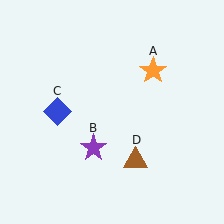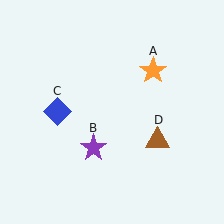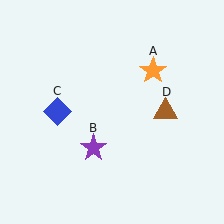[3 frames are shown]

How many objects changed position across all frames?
1 object changed position: brown triangle (object D).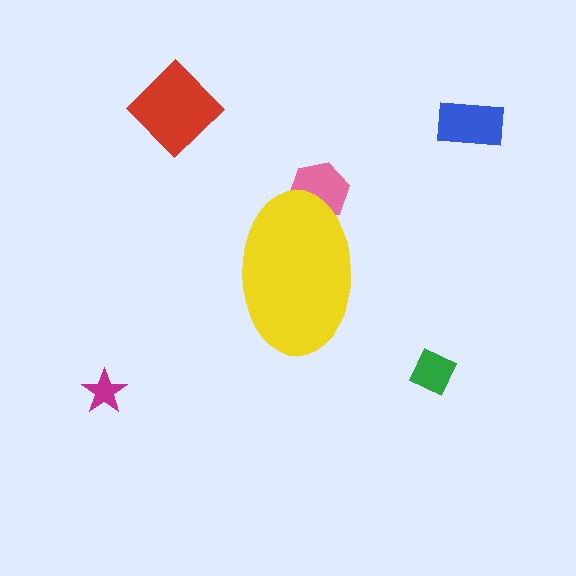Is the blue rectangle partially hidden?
No, the blue rectangle is fully visible.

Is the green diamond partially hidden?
No, the green diamond is fully visible.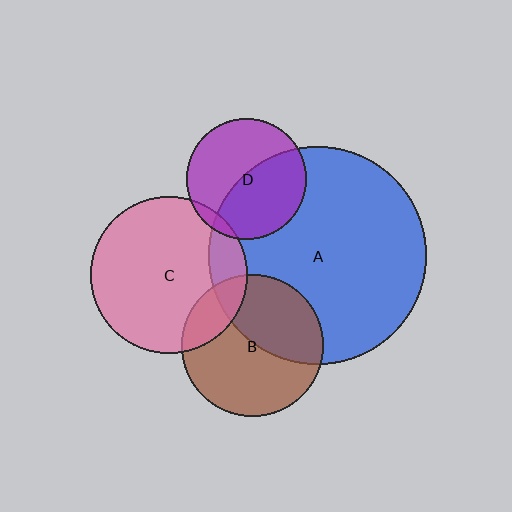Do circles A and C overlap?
Yes.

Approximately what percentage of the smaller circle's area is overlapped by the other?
Approximately 15%.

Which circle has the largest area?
Circle A (blue).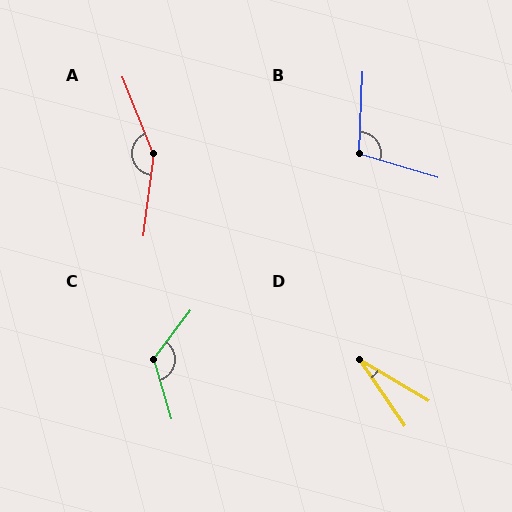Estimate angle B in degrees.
Approximately 104 degrees.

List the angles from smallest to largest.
D (25°), B (104°), C (126°), A (151°).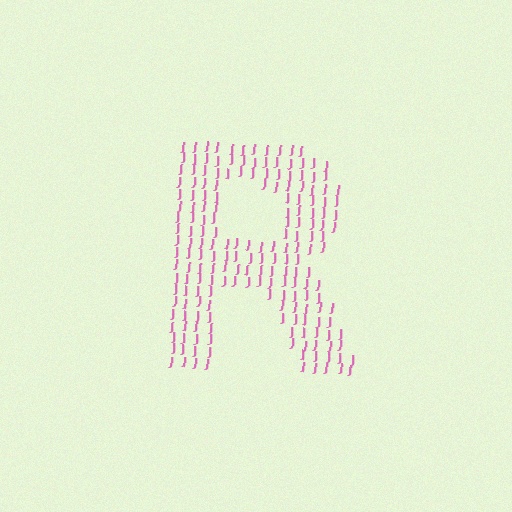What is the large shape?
The large shape is the letter R.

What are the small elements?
The small elements are letter J's.